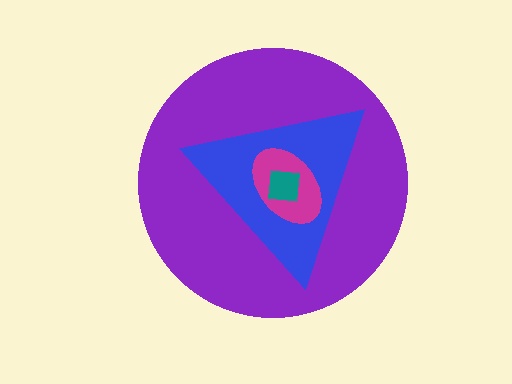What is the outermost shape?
The purple circle.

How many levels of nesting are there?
4.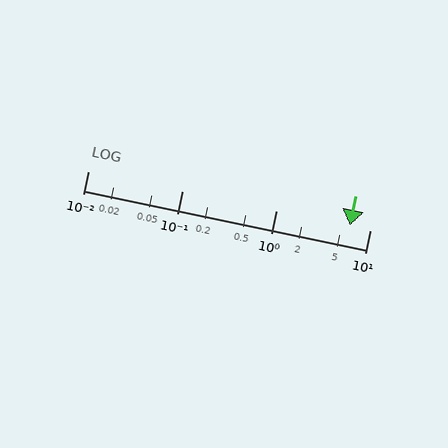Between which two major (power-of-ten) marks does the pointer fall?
The pointer is between 1 and 10.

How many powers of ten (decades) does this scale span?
The scale spans 3 decades, from 0.01 to 10.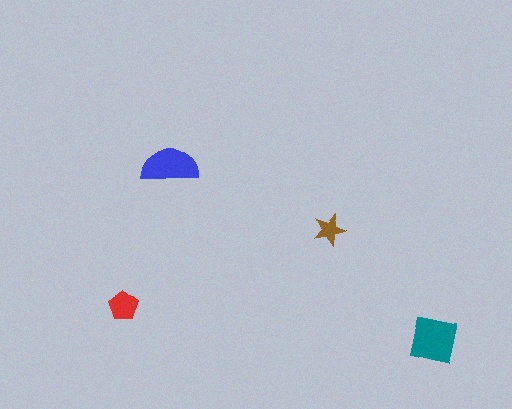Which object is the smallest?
The brown star.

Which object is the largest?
The teal square.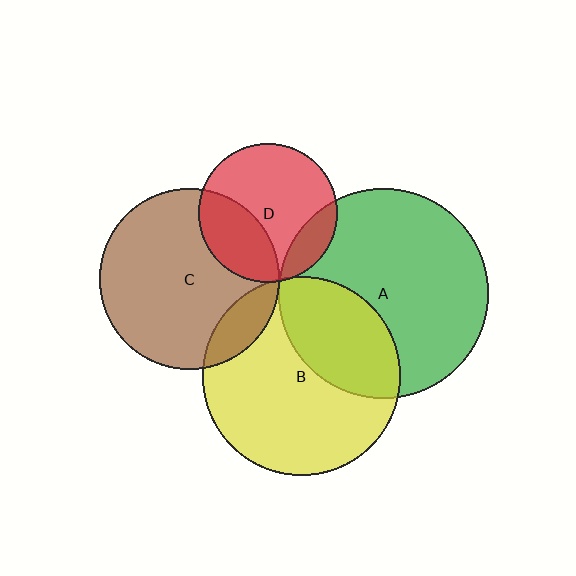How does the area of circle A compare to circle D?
Approximately 2.3 times.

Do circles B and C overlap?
Yes.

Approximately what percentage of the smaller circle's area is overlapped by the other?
Approximately 15%.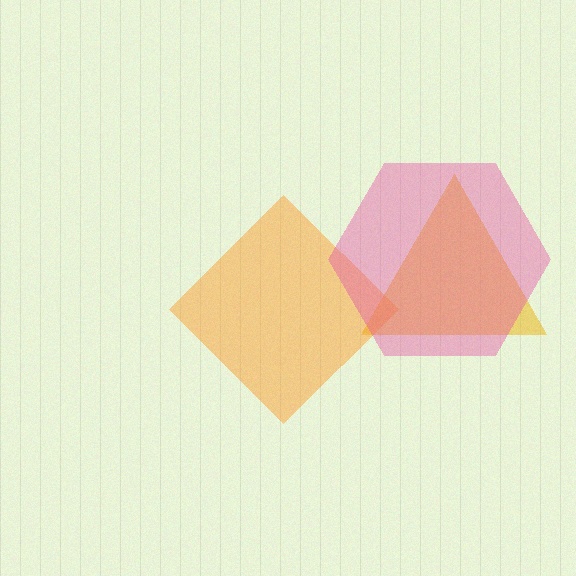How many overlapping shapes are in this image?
There are 3 overlapping shapes in the image.